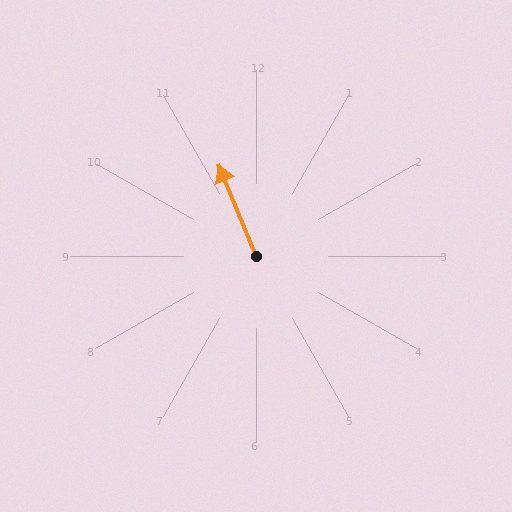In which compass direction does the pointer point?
North.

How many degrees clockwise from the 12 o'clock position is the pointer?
Approximately 338 degrees.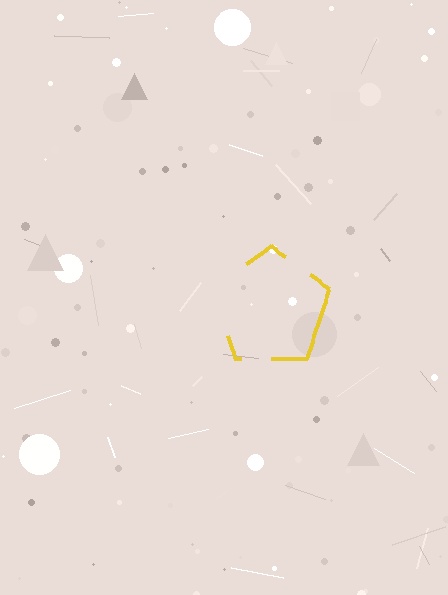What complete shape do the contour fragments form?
The contour fragments form a pentagon.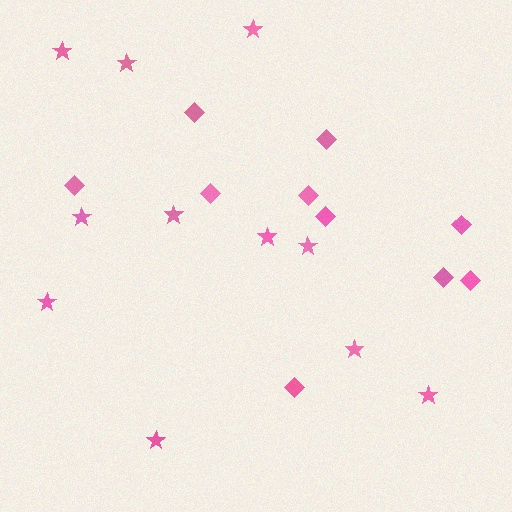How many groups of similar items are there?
There are 2 groups: one group of diamonds (10) and one group of stars (11).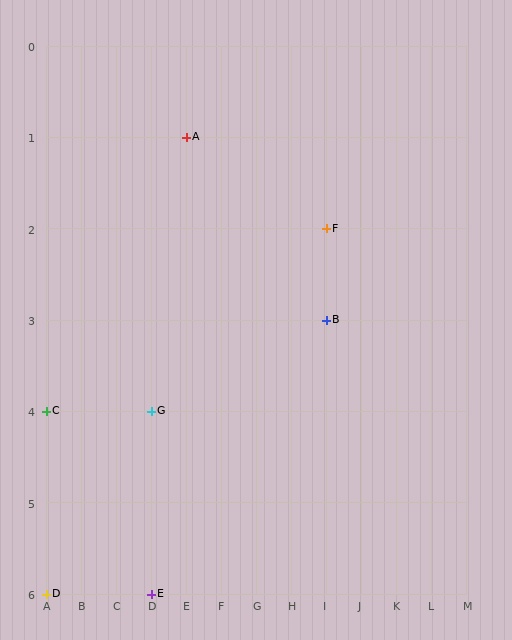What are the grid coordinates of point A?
Point A is at grid coordinates (E, 1).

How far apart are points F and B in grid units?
Points F and B are 1 row apart.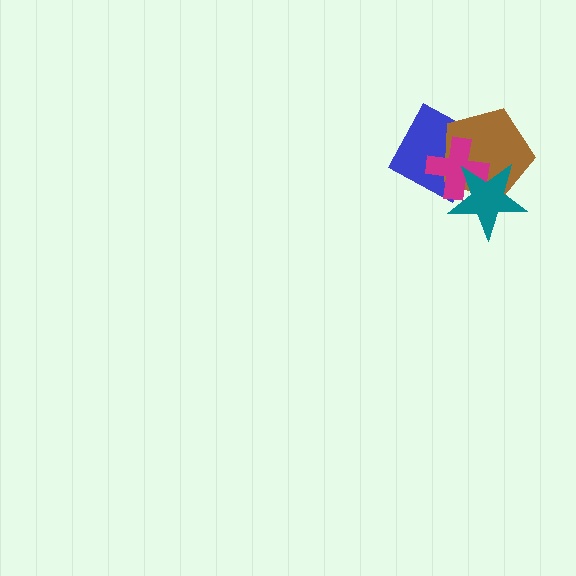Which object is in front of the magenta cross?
The teal star is in front of the magenta cross.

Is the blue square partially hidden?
Yes, it is partially covered by another shape.